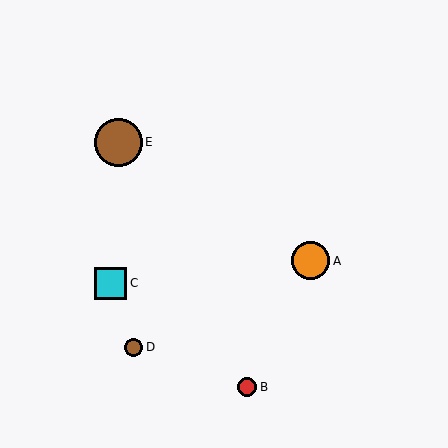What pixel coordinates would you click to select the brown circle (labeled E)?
Click at (118, 142) to select the brown circle E.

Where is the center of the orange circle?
The center of the orange circle is at (311, 261).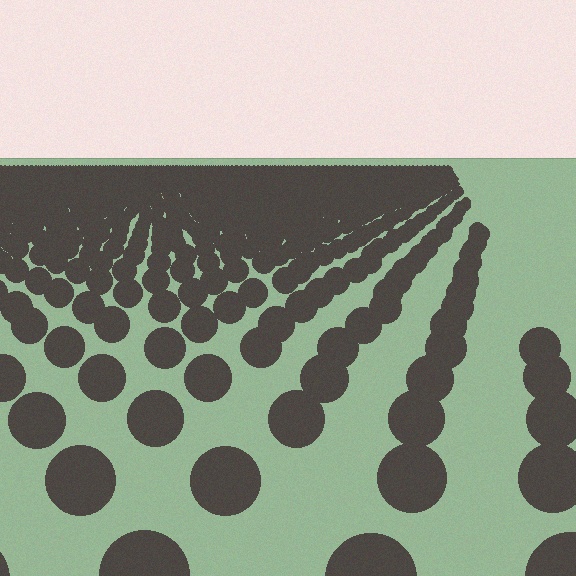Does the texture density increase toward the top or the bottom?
Density increases toward the top.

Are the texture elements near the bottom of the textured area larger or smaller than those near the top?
Larger. Near the bottom, elements are closer to the viewer and appear at a bigger on-screen size.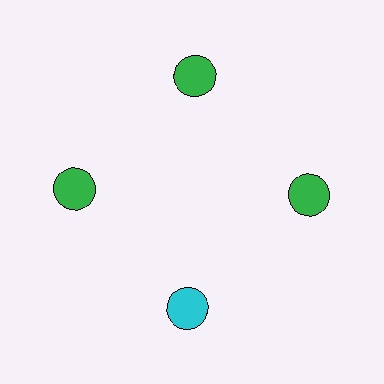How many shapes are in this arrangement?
There are 4 shapes arranged in a ring pattern.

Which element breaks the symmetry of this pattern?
The cyan circle at roughly the 6 o'clock position breaks the symmetry. All other shapes are green circles.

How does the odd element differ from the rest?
It has a different color: cyan instead of green.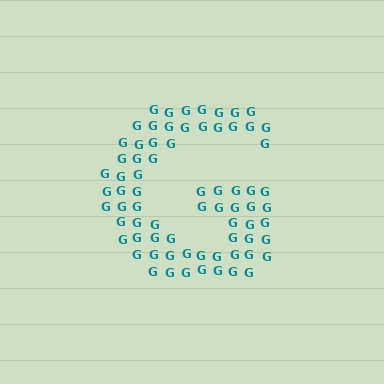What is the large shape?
The large shape is the letter G.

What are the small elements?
The small elements are letter G's.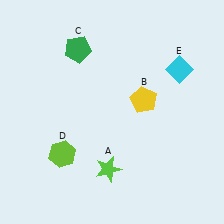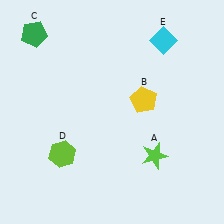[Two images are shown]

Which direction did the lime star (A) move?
The lime star (A) moved right.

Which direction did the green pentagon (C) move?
The green pentagon (C) moved left.